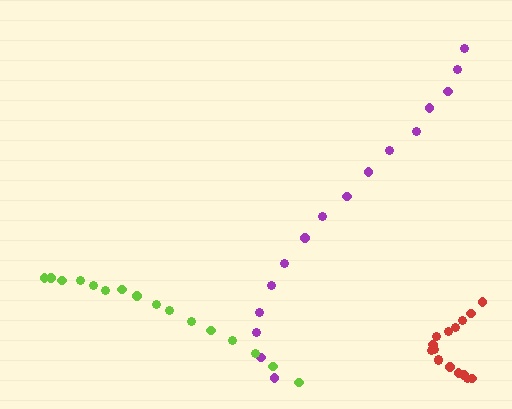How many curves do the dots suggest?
There are 3 distinct paths.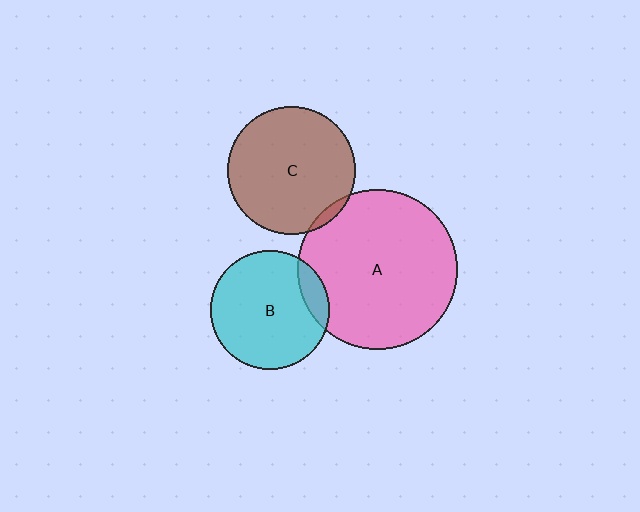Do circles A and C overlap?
Yes.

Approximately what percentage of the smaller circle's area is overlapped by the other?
Approximately 5%.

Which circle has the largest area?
Circle A (pink).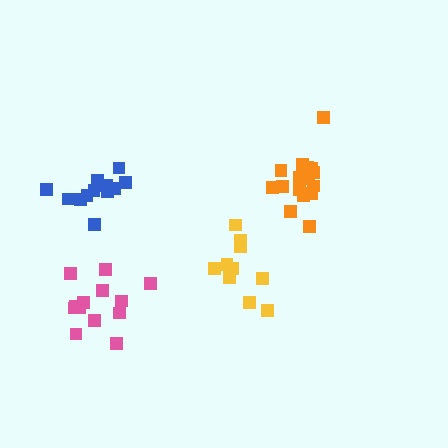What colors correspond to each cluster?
The clusters are colored: blue, pink, yellow, orange.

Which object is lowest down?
The pink cluster is bottommost.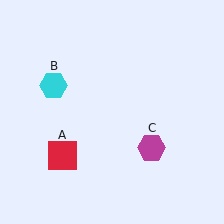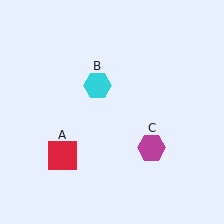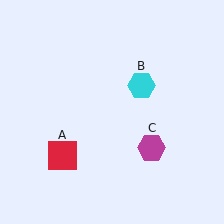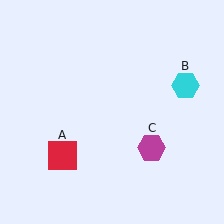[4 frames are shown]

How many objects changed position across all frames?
1 object changed position: cyan hexagon (object B).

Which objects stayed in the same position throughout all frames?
Red square (object A) and magenta hexagon (object C) remained stationary.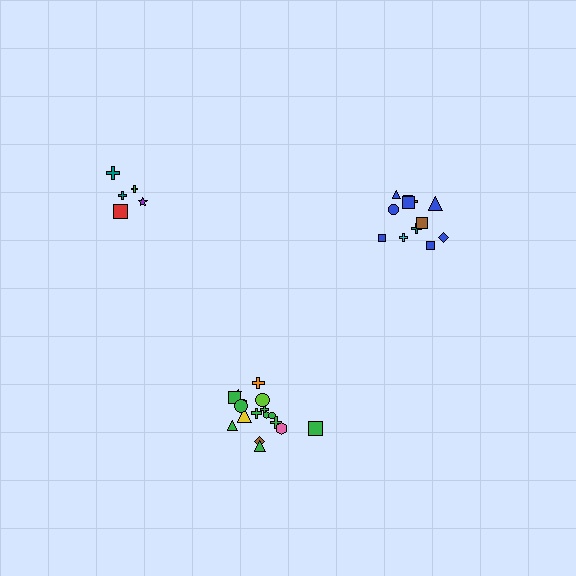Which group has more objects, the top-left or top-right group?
The top-right group.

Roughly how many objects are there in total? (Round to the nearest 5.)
Roughly 35 objects in total.